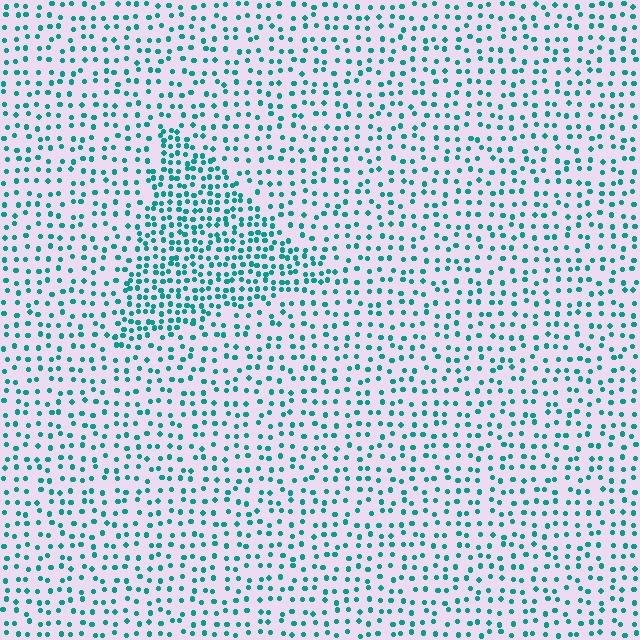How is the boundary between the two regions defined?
The boundary is defined by a change in element density (approximately 1.9x ratio). All elements are the same color, size, and shape.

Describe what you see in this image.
The image contains small teal elements arranged at two different densities. A triangle-shaped region is visible where the elements are more densely packed than the surrounding area.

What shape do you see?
I see a triangle.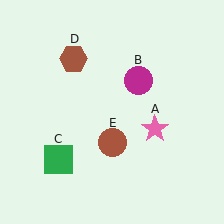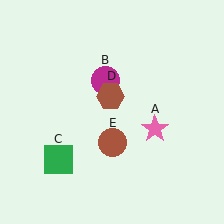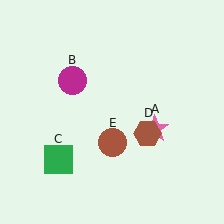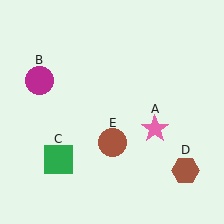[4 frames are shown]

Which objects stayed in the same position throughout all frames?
Pink star (object A) and green square (object C) and brown circle (object E) remained stationary.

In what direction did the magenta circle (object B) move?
The magenta circle (object B) moved left.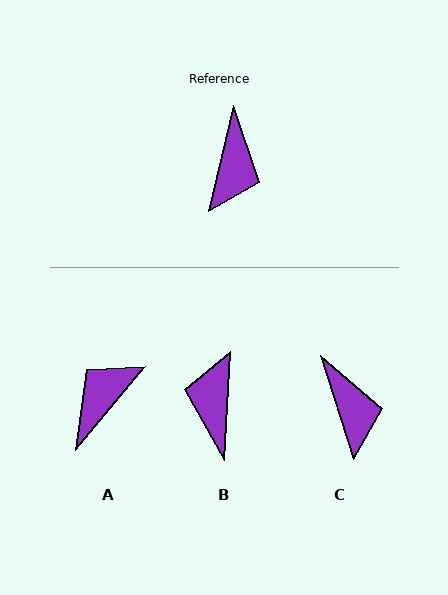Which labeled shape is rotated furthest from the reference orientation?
B, about 169 degrees away.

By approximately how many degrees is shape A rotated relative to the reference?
Approximately 154 degrees counter-clockwise.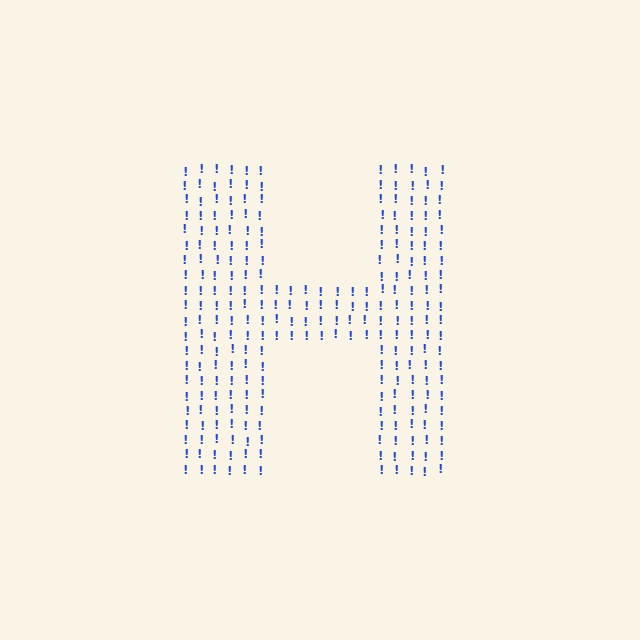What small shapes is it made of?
It is made of small exclamation marks.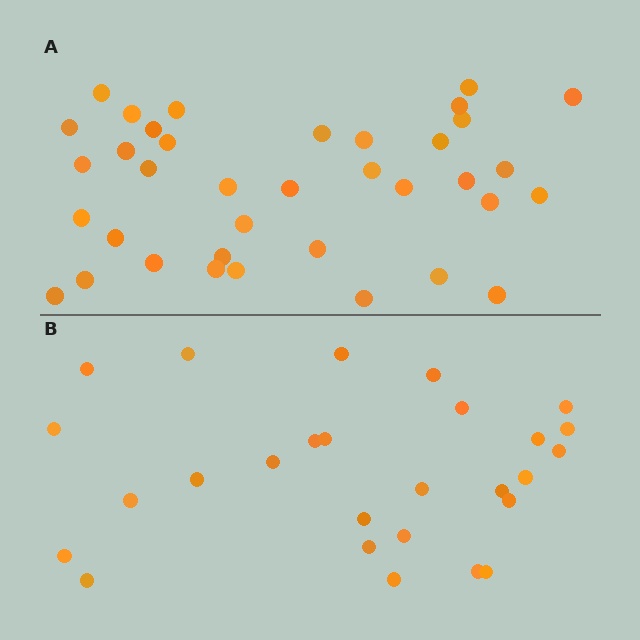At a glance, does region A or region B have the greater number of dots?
Region A (the top region) has more dots.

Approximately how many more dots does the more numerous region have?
Region A has roughly 10 or so more dots than region B.